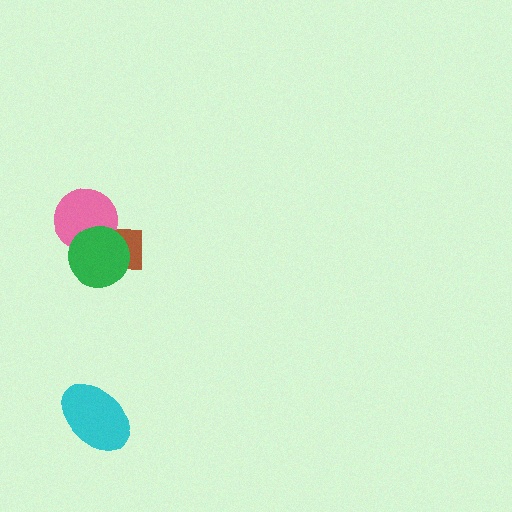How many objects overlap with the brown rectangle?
2 objects overlap with the brown rectangle.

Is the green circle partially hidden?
No, no other shape covers it.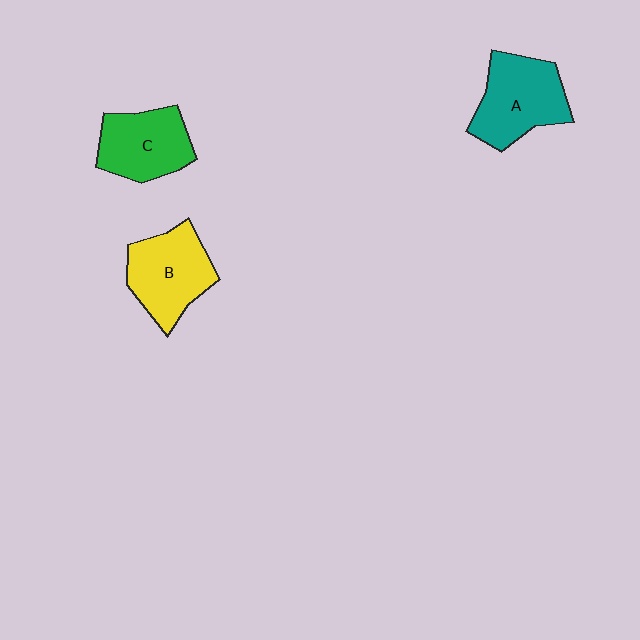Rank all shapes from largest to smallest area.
From largest to smallest: A (teal), B (yellow), C (green).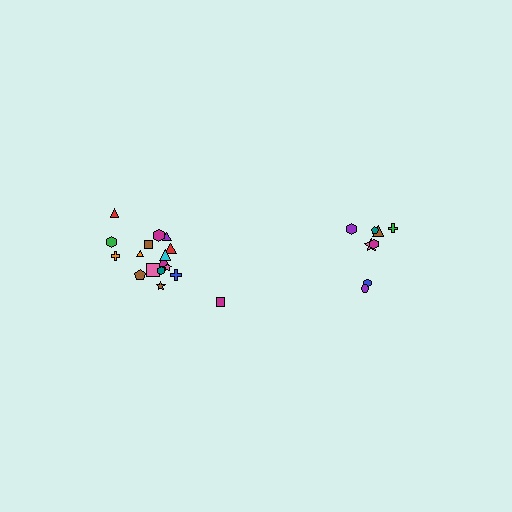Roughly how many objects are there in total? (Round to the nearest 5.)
Roughly 25 objects in total.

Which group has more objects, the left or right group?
The left group.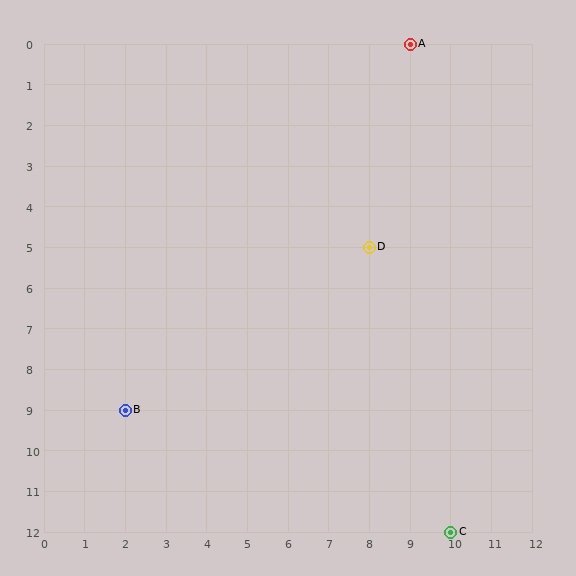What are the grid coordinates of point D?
Point D is at grid coordinates (8, 5).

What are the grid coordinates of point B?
Point B is at grid coordinates (2, 9).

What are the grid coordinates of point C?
Point C is at grid coordinates (10, 12).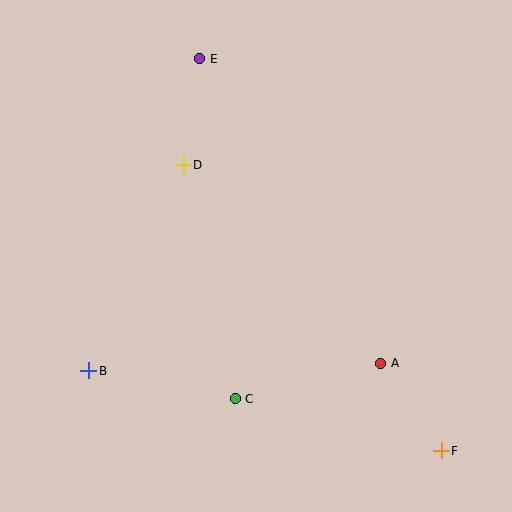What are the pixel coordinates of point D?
Point D is at (183, 165).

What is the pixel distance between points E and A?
The distance between E and A is 354 pixels.